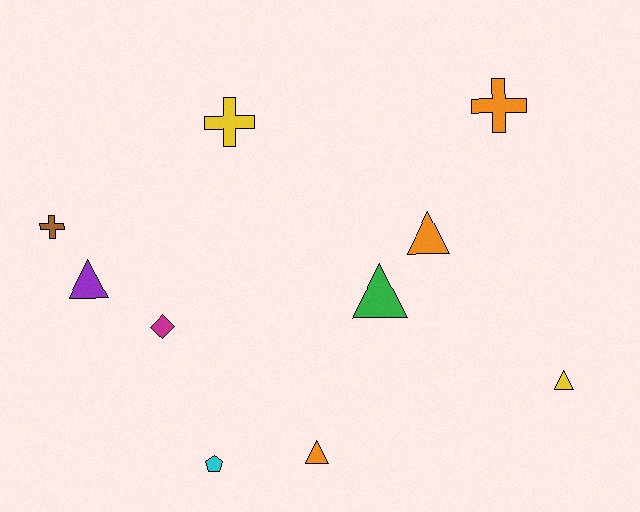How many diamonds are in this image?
There is 1 diamond.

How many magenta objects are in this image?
There is 1 magenta object.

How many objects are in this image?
There are 10 objects.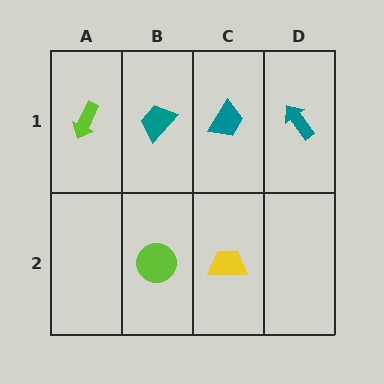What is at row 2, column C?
A yellow trapezoid.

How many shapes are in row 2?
2 shapes.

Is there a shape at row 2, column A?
No, that cell is empty.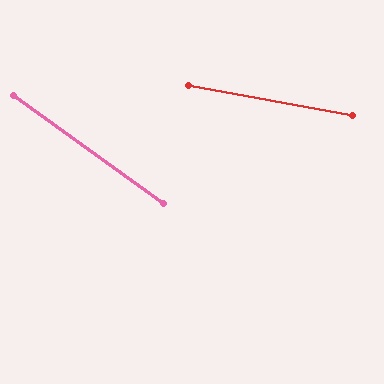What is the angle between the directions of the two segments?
Approximately 25 degrees.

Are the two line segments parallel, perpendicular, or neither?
Neither parallel nor perpendicular — they differ by about 25°.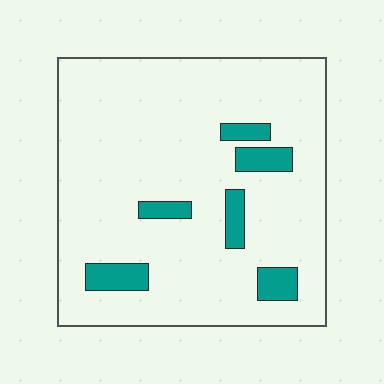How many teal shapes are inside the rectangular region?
6.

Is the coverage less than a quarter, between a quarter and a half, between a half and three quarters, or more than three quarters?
Less than a quarter.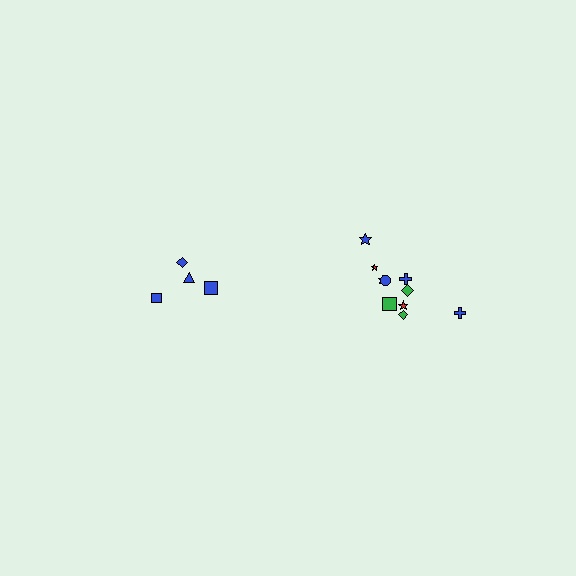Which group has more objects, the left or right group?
The right group.